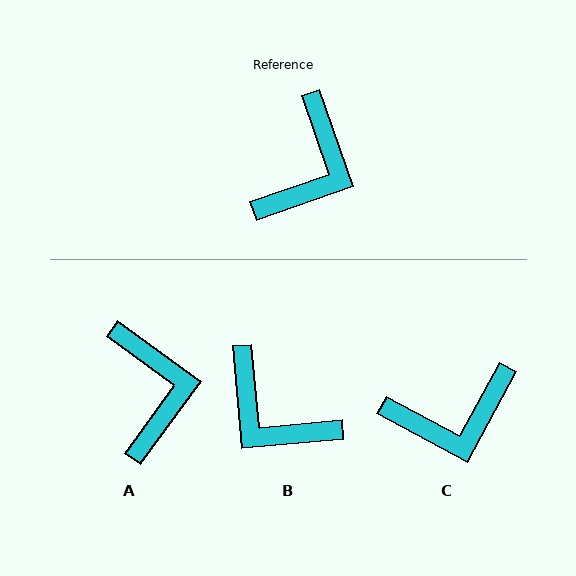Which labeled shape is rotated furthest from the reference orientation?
B, about 104 degrees away.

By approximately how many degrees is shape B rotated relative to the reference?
Approximately 104 degrees clockwise.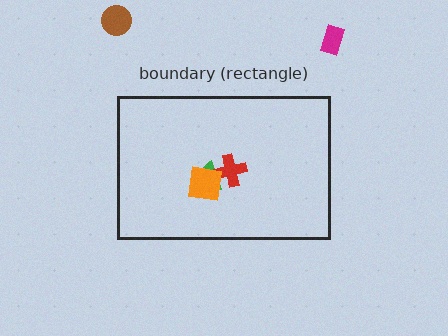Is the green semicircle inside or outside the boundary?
Inside.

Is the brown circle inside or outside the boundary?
Outside.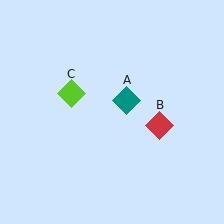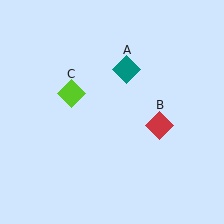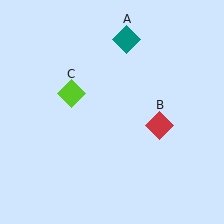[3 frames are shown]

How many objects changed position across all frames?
1 object changed position: teal diamond (object A).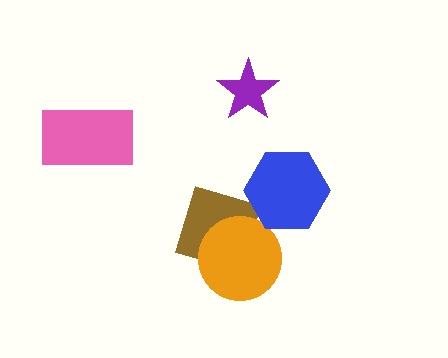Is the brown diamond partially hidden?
Yes, it is partially covered by another shape.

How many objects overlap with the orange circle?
1 object overlaps with the orange circle.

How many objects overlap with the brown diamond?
2 objects overlap with the brown diamond.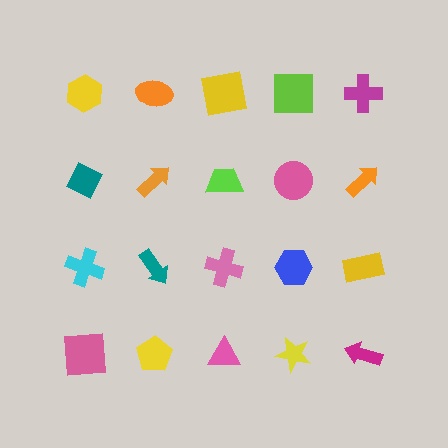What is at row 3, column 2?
A teal arrow.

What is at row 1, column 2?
An orange ellipse.